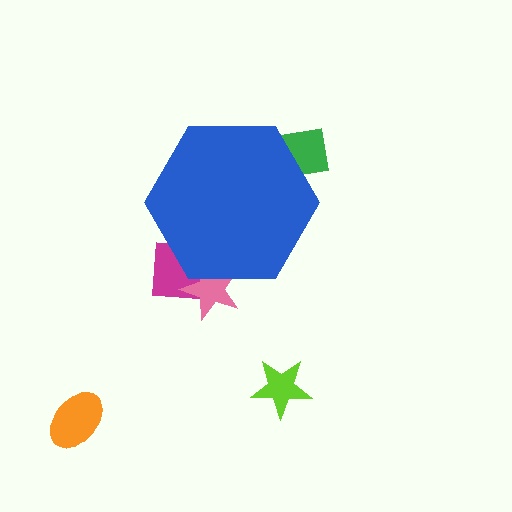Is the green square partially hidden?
Yes, the green square is partially hidden behind the blue hexagon.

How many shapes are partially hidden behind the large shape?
3 shapes are partially hidden.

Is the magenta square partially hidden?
Yes, the magenta square is partially hidden behind the blue hexagon.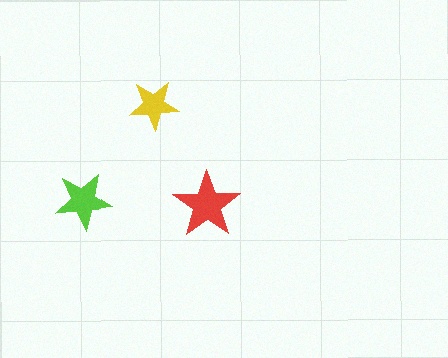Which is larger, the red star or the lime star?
The red one.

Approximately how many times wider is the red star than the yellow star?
About 1.5 times wider.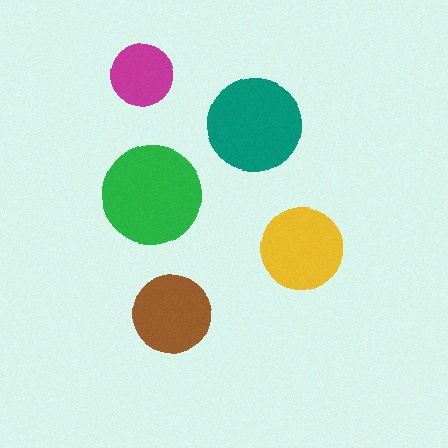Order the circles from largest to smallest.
the green one, the teal one, the yellow one, the brown one, the magenta one.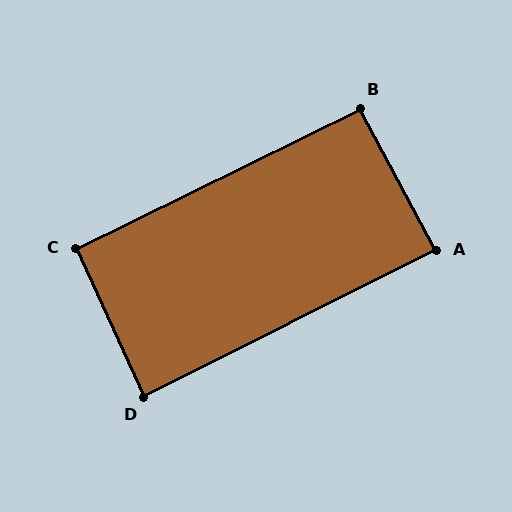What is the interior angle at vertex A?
Approximately 88 degrees (approximately right).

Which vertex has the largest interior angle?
B, at approximately 92 degrees.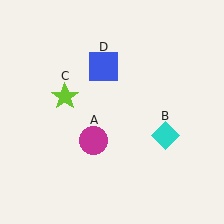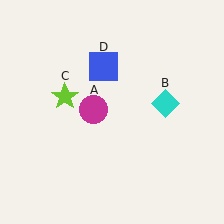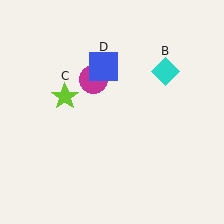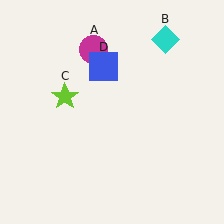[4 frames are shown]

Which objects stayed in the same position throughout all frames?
Lime star (object C) and blue square (object D) remained stationary.